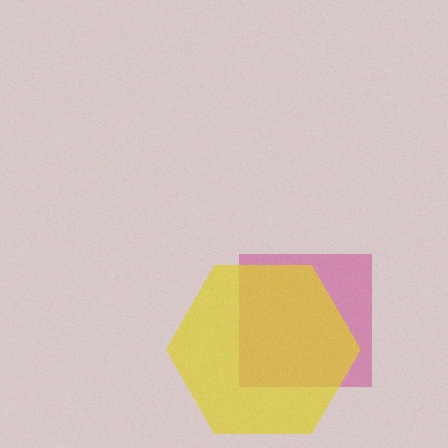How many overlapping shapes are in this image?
There are 2 overlapping shapes in the image.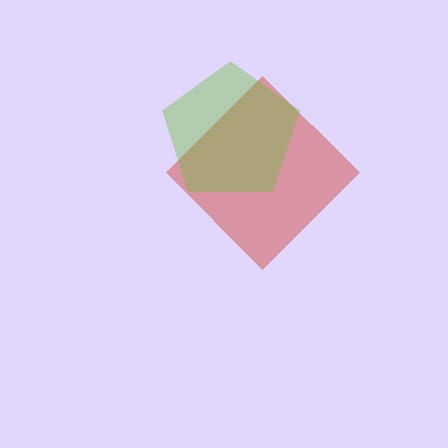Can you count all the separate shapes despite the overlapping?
Yes, there are 2 separate shapes.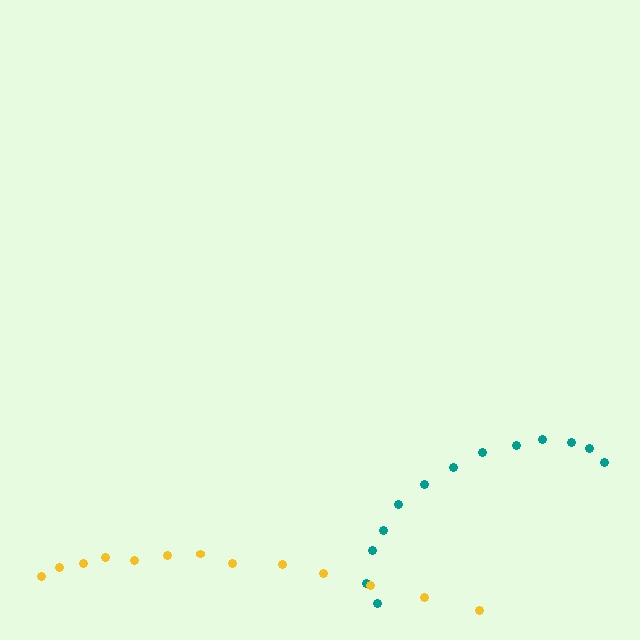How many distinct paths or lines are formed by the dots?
There are 2 distinct paths.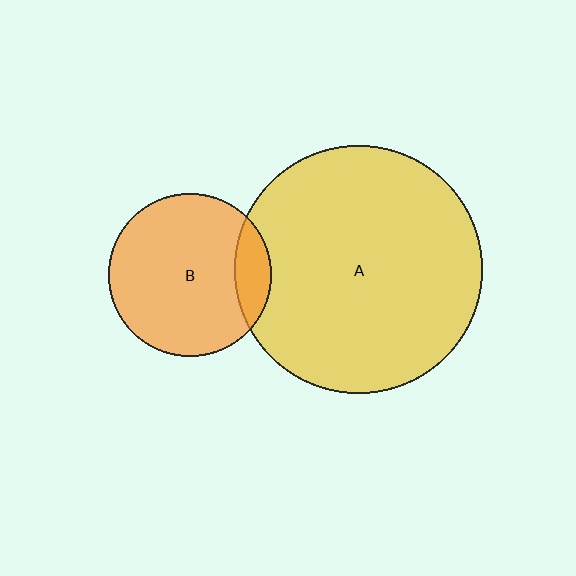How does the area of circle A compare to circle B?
Approximately 2.3 times.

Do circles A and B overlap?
Yes.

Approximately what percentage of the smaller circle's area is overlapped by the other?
Approximately 15%.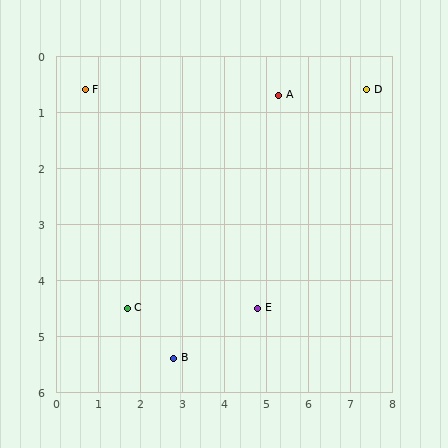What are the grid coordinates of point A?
Point A is at approximately (5.3, 0.7).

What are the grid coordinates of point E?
Point E is at approximately (4.8, 4.5).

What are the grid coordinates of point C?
Point C is at approximately (1.7, 4.5).